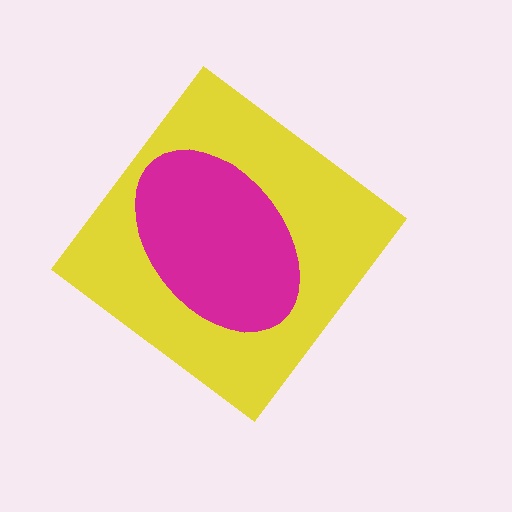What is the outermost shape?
The yellow diamond.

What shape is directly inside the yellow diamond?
The magenta ellipse.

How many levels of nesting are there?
2.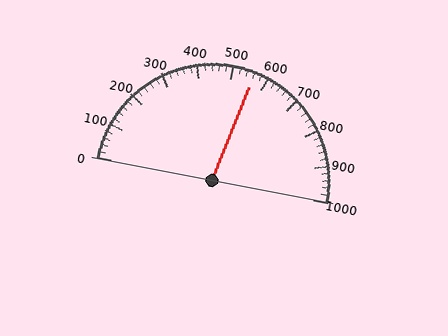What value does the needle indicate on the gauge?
The needle indicates approximately 560.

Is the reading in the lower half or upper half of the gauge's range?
The reading is in the upper half of the range (0 to 1000).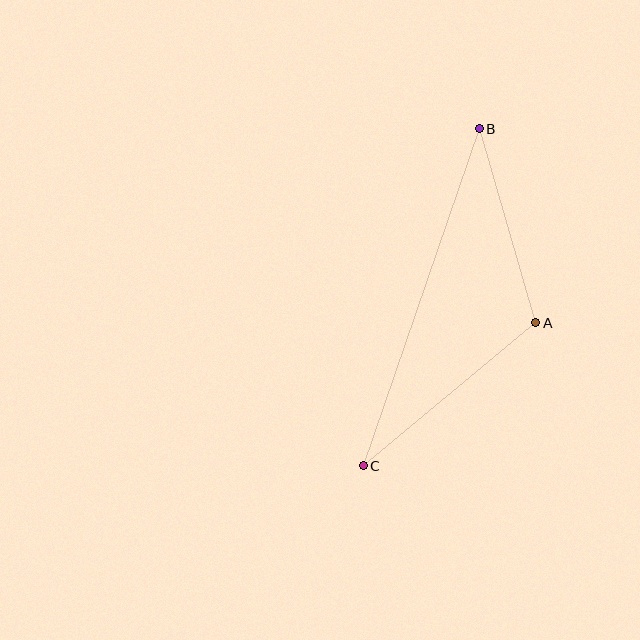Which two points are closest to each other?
Points A and B are closest to each other.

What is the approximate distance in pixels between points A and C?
The distance between A and C is approximately 224 pixels.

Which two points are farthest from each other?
Points B and C are farthest from each other.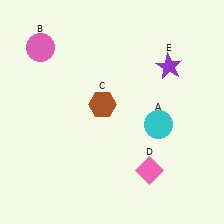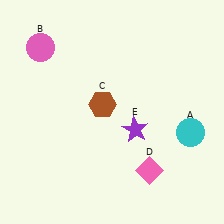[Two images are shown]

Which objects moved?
The objects that moved are: the cyan circle (A), the purple star (E).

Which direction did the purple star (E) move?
The purple star (E) moved down.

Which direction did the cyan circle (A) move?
The cyan circle (A) moved right.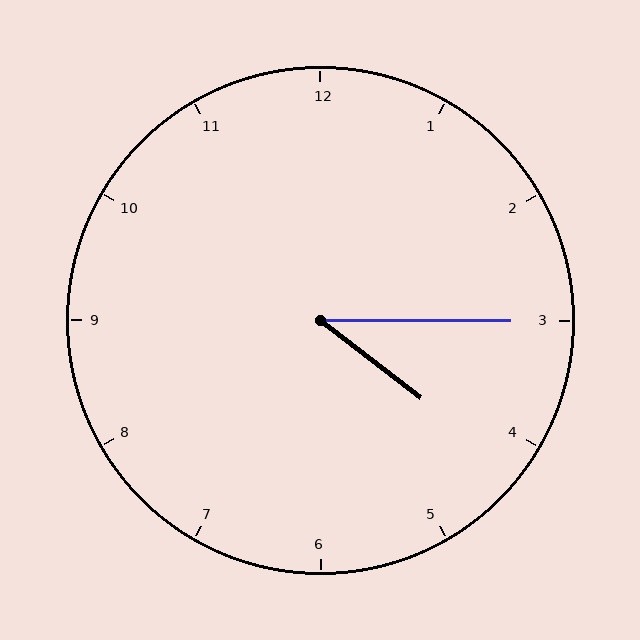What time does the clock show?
4:15.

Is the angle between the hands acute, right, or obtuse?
It is acute.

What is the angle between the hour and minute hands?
Approximately 38 degrees.